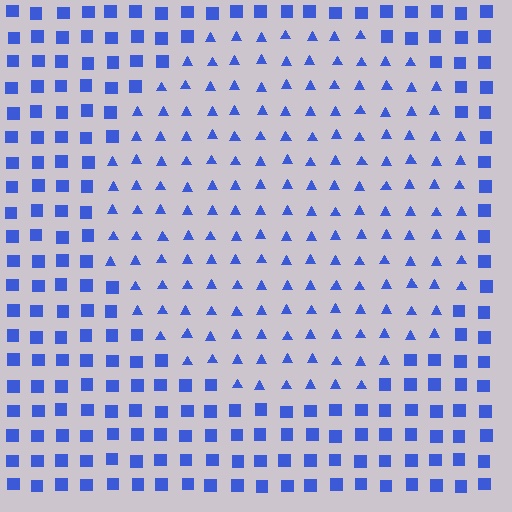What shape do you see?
I see a circle.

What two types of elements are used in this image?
The image uses triangles inside the circle region and squares outside it.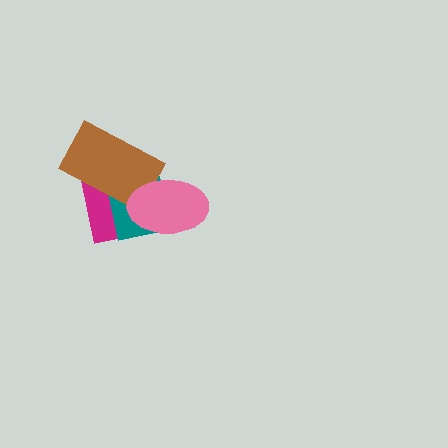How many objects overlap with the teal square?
3 objects overlap with the teal square.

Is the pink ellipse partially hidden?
No, no other shape covers it.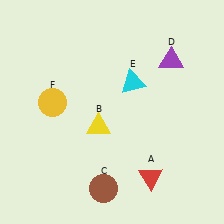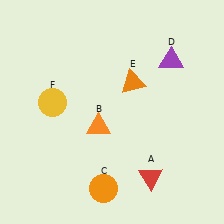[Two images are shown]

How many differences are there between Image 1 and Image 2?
There are 3 differences between the two images.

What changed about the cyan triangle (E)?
In Image 1, E is cyan. In Image 2, it changed to orange.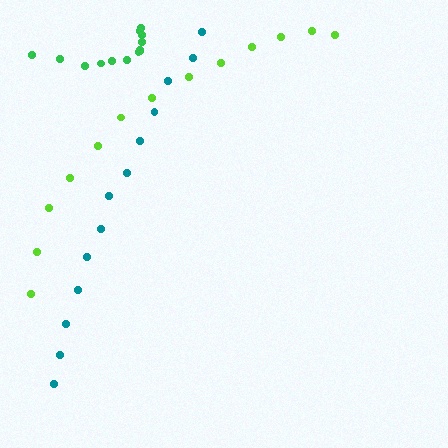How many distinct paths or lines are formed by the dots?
There are 3 distinct paths.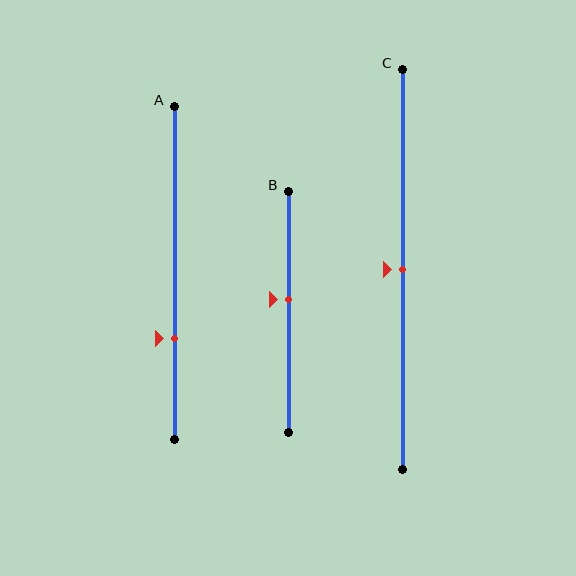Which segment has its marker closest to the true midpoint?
Segment C has its marker closest to the true midpoint.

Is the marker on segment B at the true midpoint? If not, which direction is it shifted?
No, the marker on segment B is shifted upward by about 5% of the segment length.